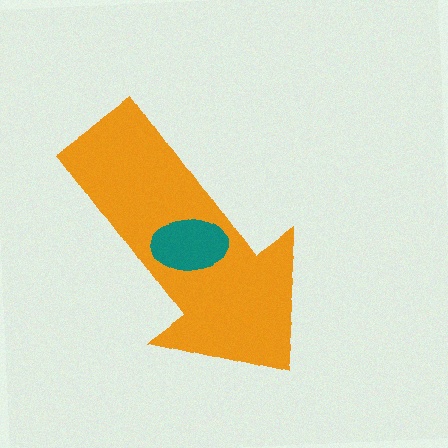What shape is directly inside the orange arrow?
The teal ellipse.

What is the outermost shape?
The orange arrow.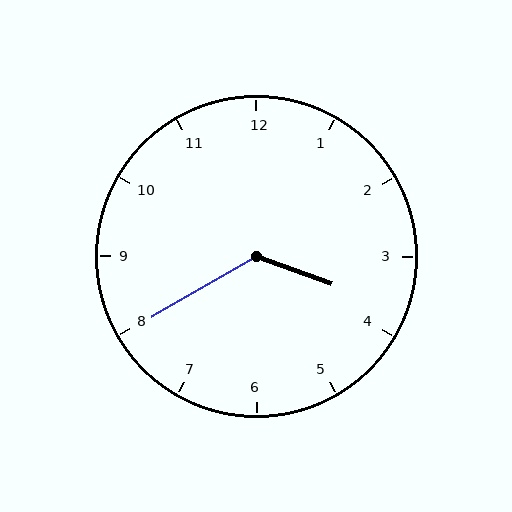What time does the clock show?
3:40.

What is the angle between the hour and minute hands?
Approximately 130 degrees.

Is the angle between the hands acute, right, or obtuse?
It is obtuse.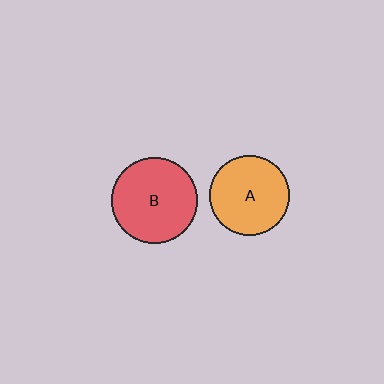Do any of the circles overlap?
No, none of the circles overlap.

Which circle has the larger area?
Circle B (red).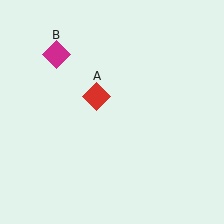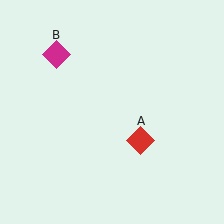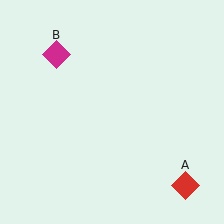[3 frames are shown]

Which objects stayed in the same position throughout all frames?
Magenta diamond (object B) remained stationary.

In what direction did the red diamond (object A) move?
The red diamond (object A) moved down and to the right.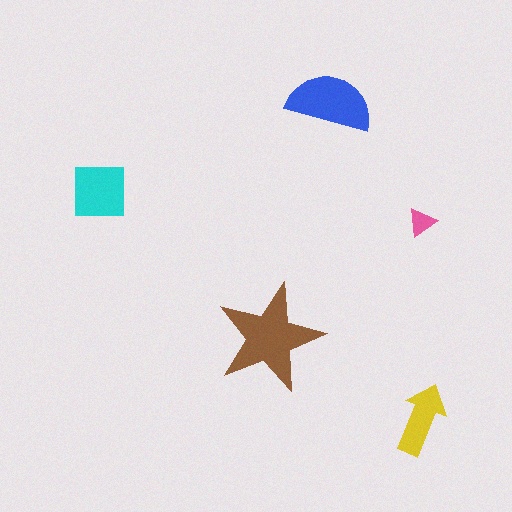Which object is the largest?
The brown star.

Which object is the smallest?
The pink triangle.